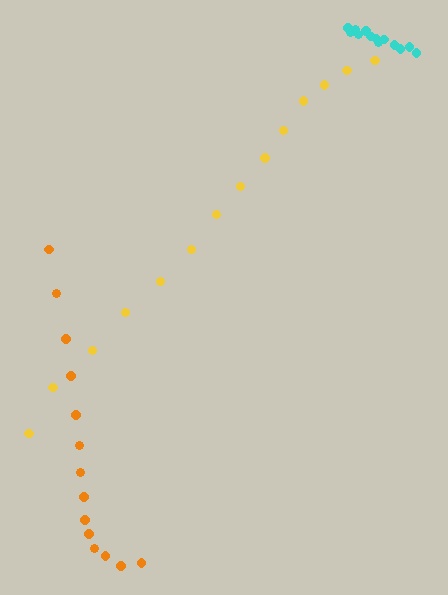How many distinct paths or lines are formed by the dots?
There are 3 distinct paths.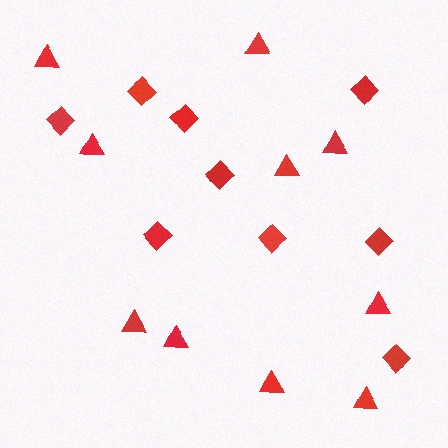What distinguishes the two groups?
There are 2 groups: one group of diamonds (9) and one group of triangles (10).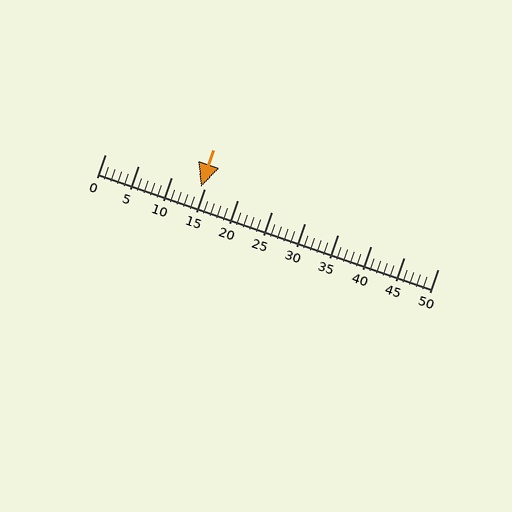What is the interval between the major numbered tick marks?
The major tick marks are spaced 5 units apart.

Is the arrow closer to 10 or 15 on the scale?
The arrow is closer to 15.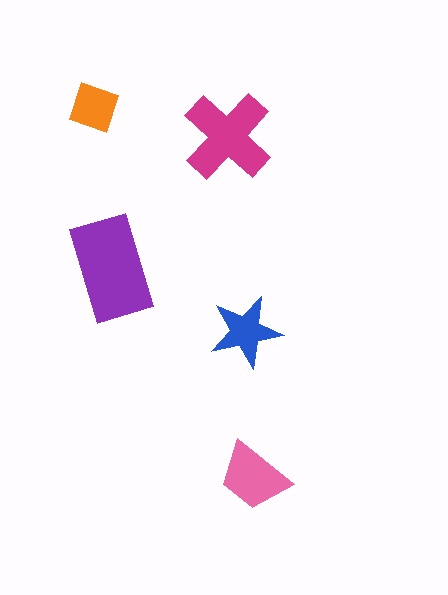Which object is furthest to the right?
The pink trapezoid is rightmost.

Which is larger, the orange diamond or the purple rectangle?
The purple rectangle.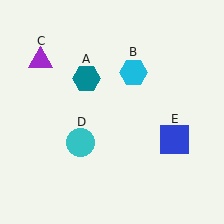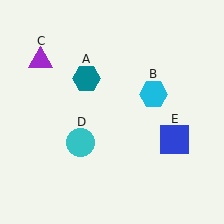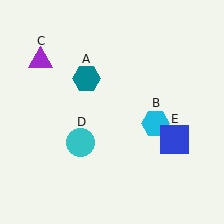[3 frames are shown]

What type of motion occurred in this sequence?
The cyan hexagon (object B) rotated clockwise around the center of the scene.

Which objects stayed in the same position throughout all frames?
Teal hexagon (object A) and purple triangle (object C) and cyan circle (object D) and blue square (object E) remained stationary.